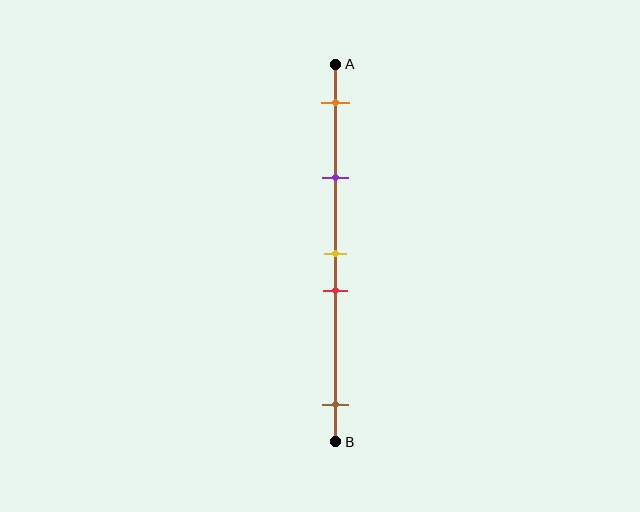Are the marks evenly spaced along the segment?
No, the marks are not evenly spaced.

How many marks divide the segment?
There are 5 marks dividing the segment.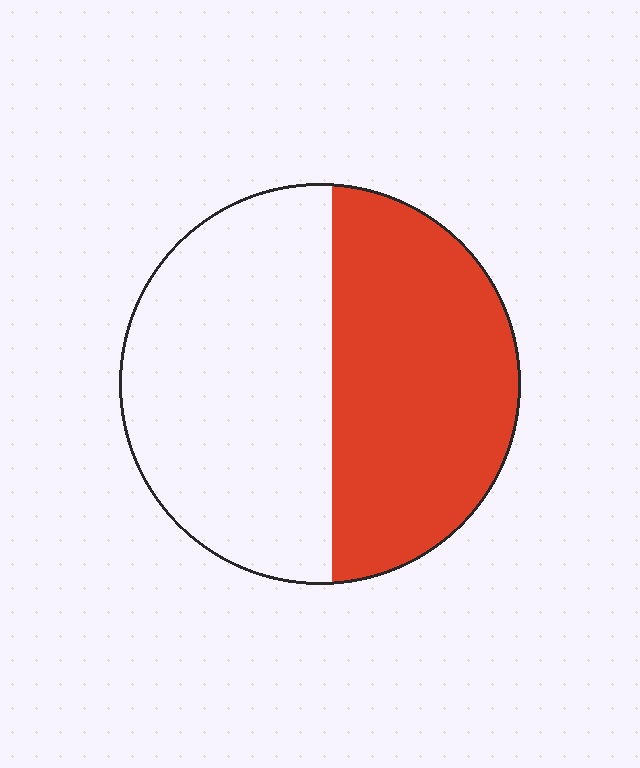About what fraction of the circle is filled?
About one half (1/2).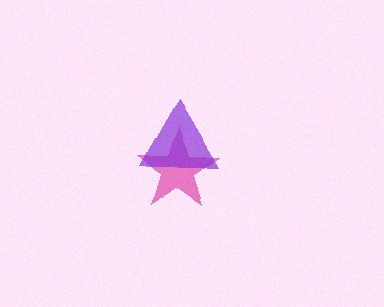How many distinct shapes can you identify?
There are 2 distinct shapes: a magenta star, a purple triangle.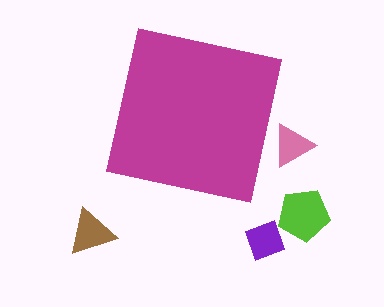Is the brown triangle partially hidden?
No, the brown triangle is fully visible.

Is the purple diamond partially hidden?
No, the purple diamond is fully visible.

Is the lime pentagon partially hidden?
No, the lime pentagon is fully visible.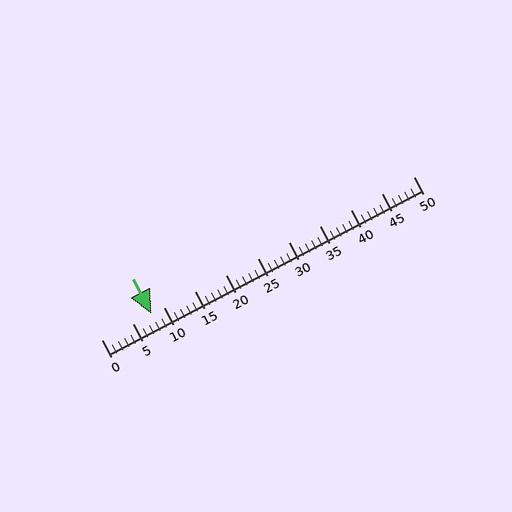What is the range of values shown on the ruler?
The ruler shows values from 0 to 50.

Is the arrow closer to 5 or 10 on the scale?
The arrow is closer to 10.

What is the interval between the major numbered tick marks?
The major tick marks are spaced 5 units apart.